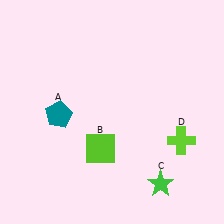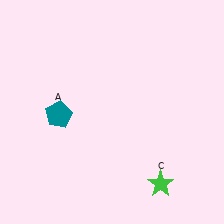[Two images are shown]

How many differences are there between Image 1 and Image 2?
There are 2 differences between the two images.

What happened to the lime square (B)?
The lime square (B) was removed in Image 2. It was in the bottom-left area of Image 1.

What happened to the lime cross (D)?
The lime cross (D) was removed in Image 2. It was in the bottom-right area of Image 1.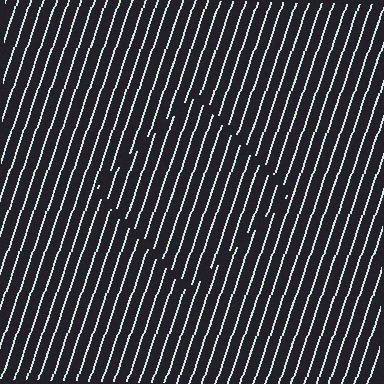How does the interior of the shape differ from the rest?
The interior of the shape contains the same grating, shifted by half a period — the contour is defined by the phase discontinuity where line-ends from the inner and outer gratings abut.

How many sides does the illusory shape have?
4 sides — the line-ends trace a square.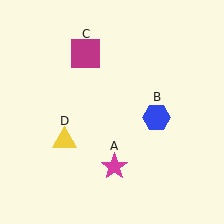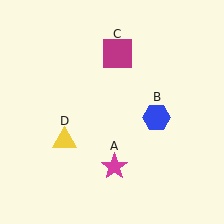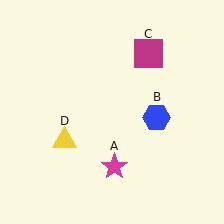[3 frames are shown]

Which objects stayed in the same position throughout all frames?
Magenta star (object A) and blue hexagon (object B) and yellow triangle (object D) remained stationary.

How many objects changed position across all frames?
1 object changed position: magenta square (object C).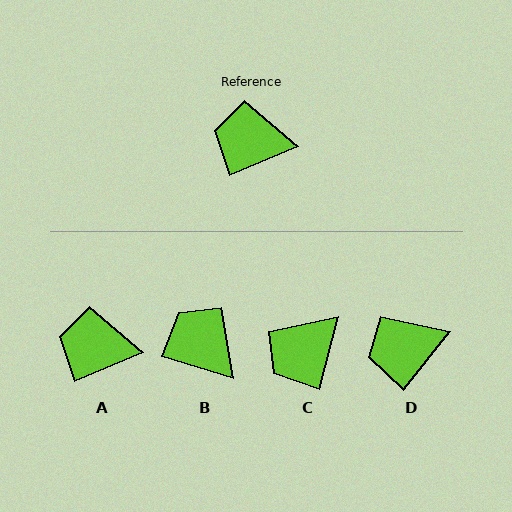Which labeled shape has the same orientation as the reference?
A.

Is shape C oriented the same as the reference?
No, it is off by about 52 degrees.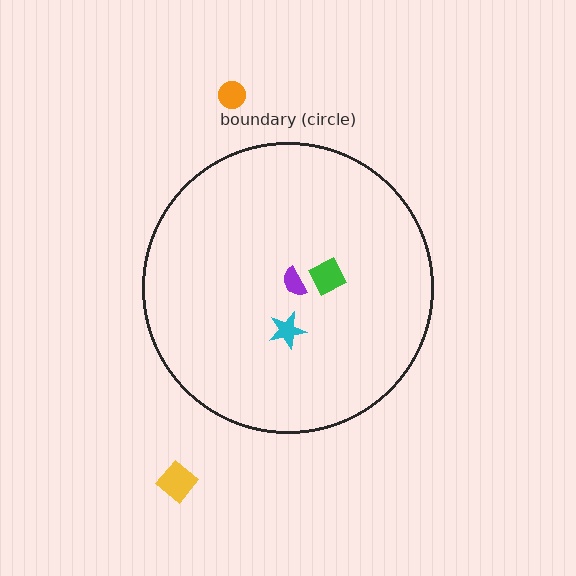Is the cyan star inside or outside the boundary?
Inside.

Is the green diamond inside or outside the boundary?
Inside.